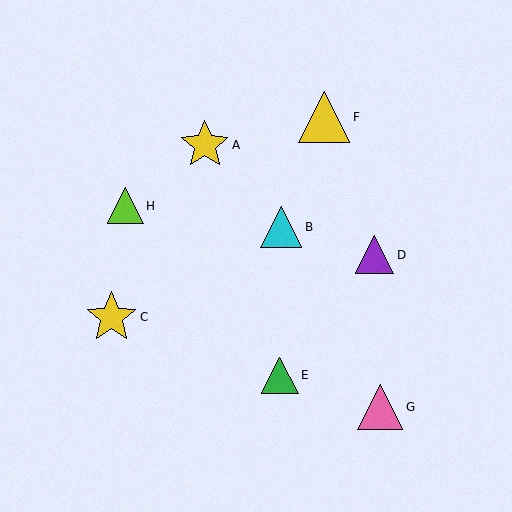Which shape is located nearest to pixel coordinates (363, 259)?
The purple triangle (labeled D) at (375, 255) is nearest to that location.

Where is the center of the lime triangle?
The center of the lime triangle is at (126, 206).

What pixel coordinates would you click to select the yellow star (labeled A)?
Click at (205, 145) to select the yellow star A.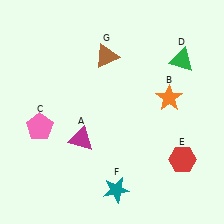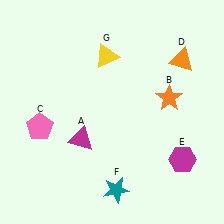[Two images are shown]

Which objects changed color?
D changed from green to orange. E changed from red to magenta. G changed from brown to yellow.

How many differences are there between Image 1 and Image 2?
There are 3 differences between the two images.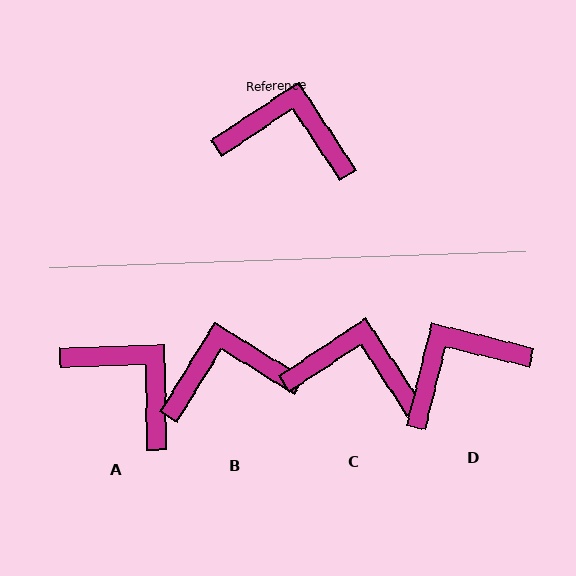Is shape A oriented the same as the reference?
No, it is off by about 32 degrees.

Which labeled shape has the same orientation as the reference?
C.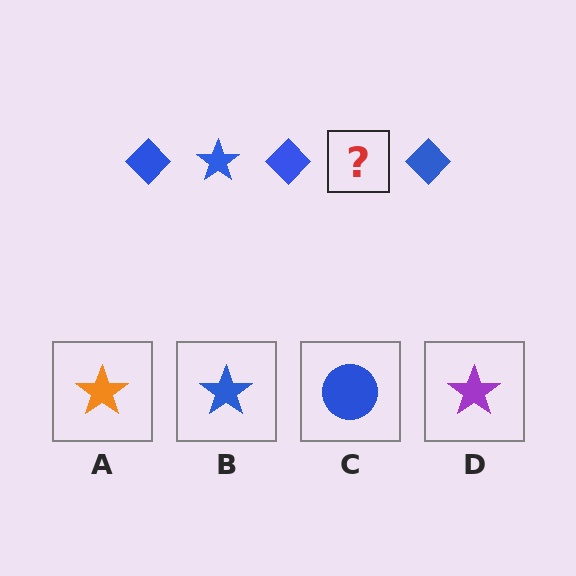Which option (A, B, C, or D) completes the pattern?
B.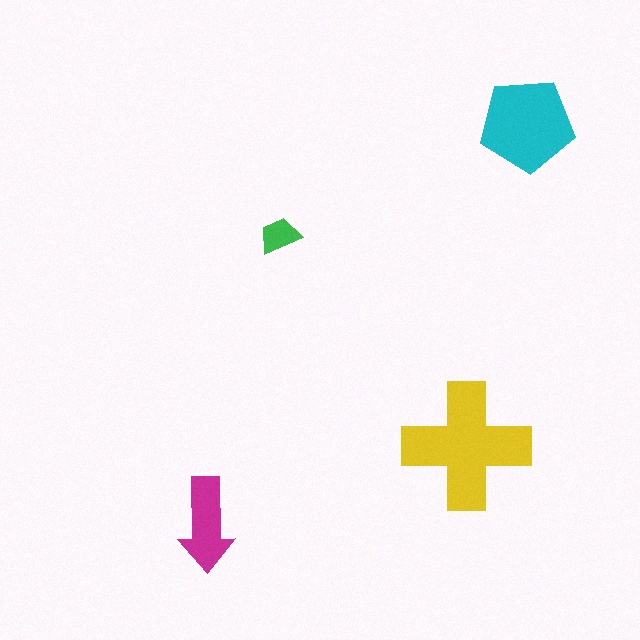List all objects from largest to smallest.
The yellow cross, the cyan pentagon, the magenta arrow, the green trapezoid.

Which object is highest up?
The cyan pentagon is topmost.